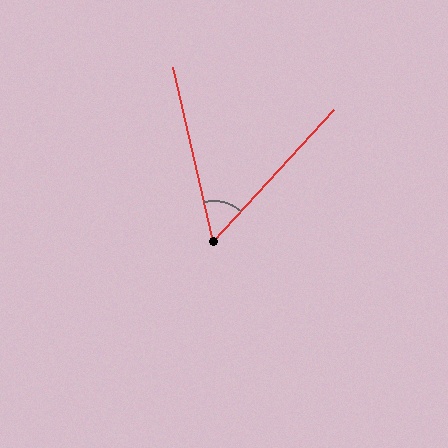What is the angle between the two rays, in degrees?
Approximately 56 degrees.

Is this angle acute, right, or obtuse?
It is acute.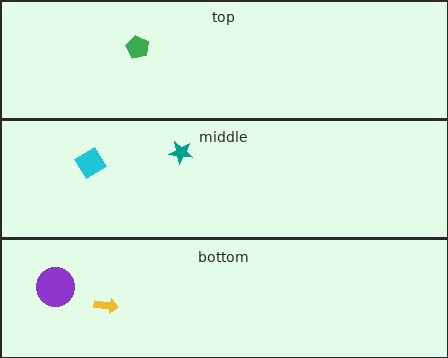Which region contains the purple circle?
The bottom region.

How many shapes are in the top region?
1.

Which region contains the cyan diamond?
The middle region.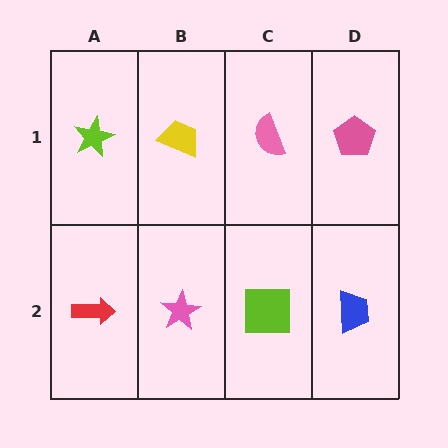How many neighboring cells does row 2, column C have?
3.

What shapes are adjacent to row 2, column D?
A pink pentagon (row 1, column D), a lime square (row 2, column C).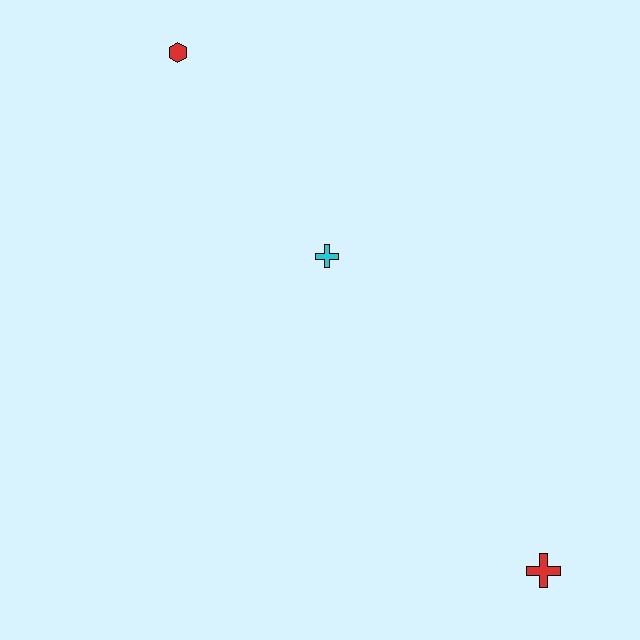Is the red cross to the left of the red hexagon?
No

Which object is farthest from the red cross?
The red hexagon is farthest from the red cross.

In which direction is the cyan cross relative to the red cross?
The cyan cross is above the red cross.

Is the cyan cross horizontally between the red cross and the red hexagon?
Yes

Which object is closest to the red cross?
The cyan cross is closest to the red cross.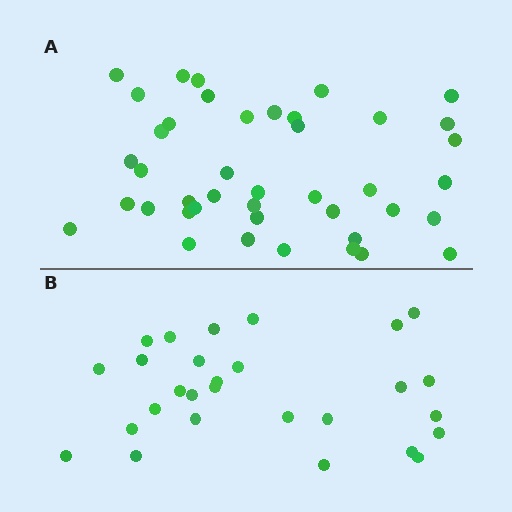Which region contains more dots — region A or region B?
Region A (the top region) has more dots.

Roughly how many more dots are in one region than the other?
Region A has approximately 15 more dots than region B.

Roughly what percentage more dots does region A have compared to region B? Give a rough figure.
About 50% more.